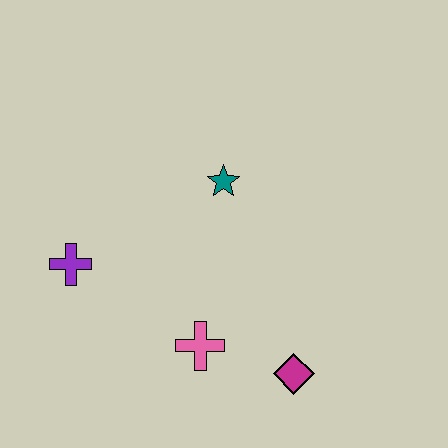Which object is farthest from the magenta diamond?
The purple cross is farthest from the magenta diamond.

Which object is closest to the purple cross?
The pink cross is closest to the purple cross.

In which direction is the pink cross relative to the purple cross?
The pink cross is to the right of the purple cross.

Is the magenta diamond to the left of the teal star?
No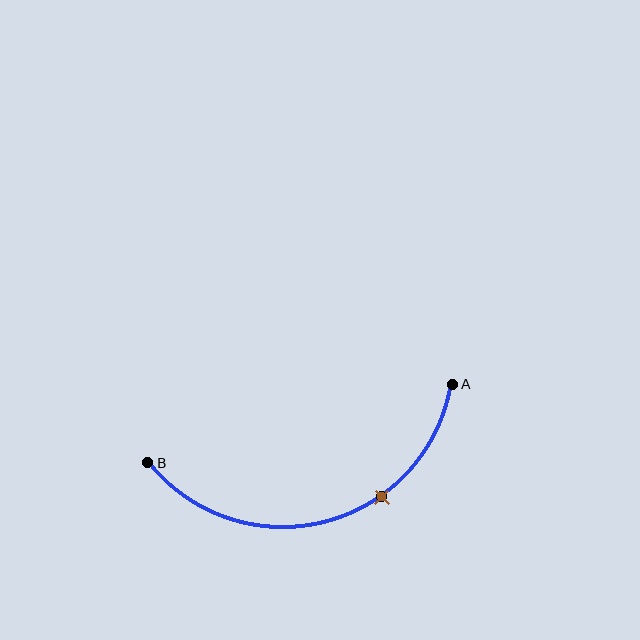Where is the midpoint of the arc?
The arc midpoint is the point on the curve farthest from the straight line joining A and B. It sits below that line.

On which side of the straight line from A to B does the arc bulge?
The arc bulges below the straight line connecting A and B.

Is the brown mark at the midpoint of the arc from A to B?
No. The brown mark lies on the arc but is closer to endpoint A. The arc midpoint would be at the point on the curve equidistant along the arc from both A and B.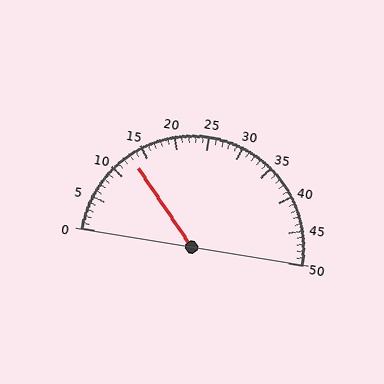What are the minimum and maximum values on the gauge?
The gauge ranges from 0 to 50.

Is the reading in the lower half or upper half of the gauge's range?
The reading is in the lower half of the range (0 to 50).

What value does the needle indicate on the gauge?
The needle indicates approximately 13.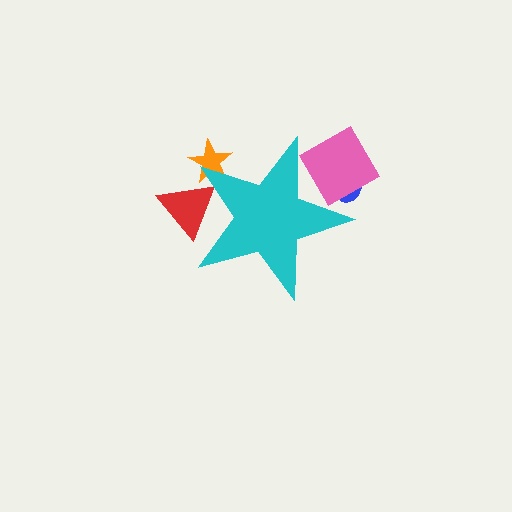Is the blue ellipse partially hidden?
Yes, the blue ellipse is partially hidden behind the cyan star.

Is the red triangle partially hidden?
Yes, the red triangle is partially hidden behind the cyan star.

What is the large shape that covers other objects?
A cyan star.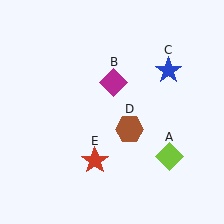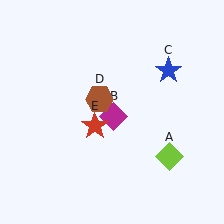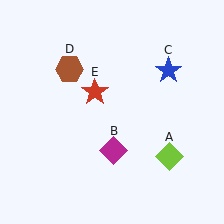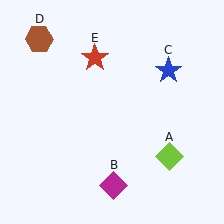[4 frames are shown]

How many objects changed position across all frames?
3 objects changed position: magenta diamond (object B), brown hexagon (object D), red star (object E).